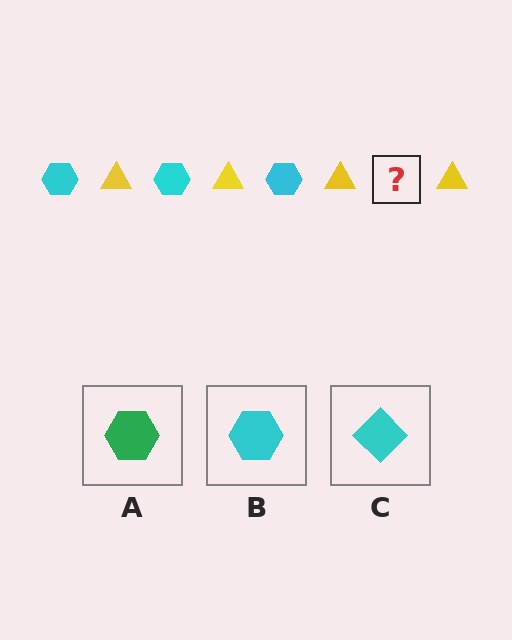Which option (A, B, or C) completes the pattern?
B.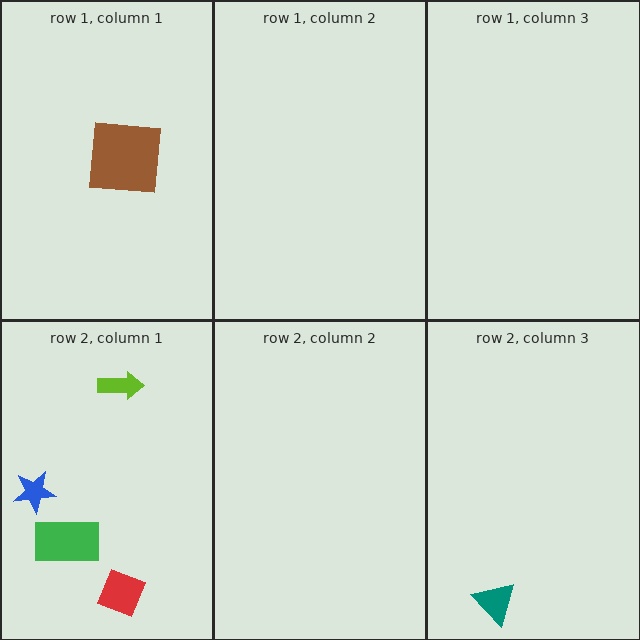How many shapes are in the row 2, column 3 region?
1.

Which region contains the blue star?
The row 2, column 1 region.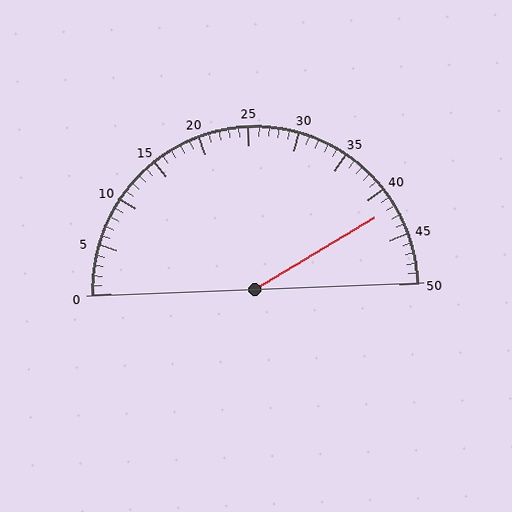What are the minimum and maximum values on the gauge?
The gauge ranges from 0 to 50.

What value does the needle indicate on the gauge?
The needle indicates approximately 42.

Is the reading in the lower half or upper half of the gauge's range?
The reading is in the upper half of the range (0 to 50).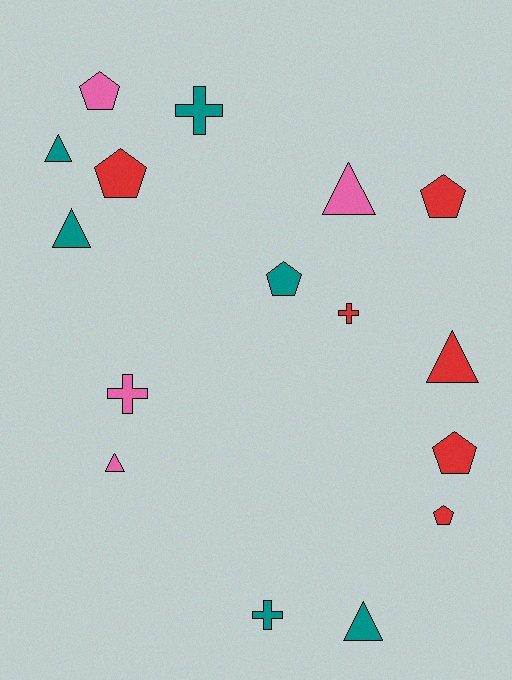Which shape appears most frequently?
Triangle, with 6 objects.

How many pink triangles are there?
There are 2 pink triangles.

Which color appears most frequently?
Red, with 6 objects.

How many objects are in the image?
There are 16 objects.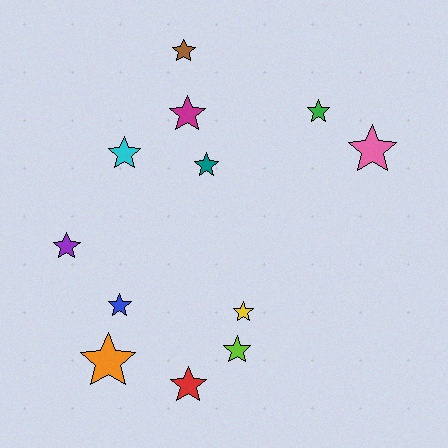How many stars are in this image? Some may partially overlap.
There are 12 stars.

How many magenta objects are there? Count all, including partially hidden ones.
There is 1 magenta object.